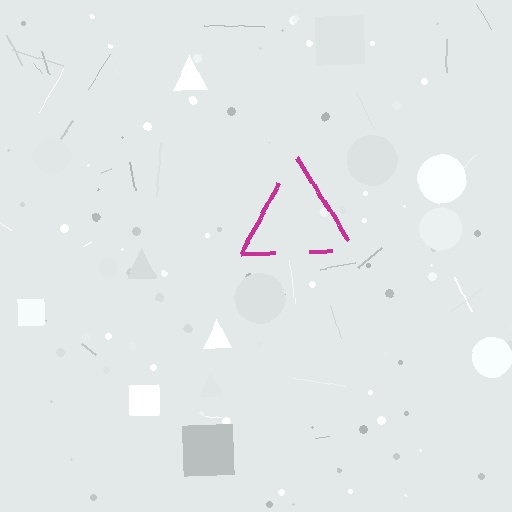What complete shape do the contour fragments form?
The contour fragments form a triangle.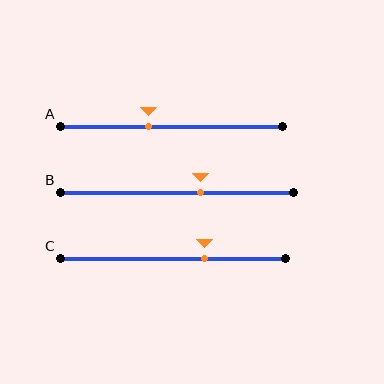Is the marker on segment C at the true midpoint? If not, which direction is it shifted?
No, the marker on segment C is shifted to the right by about 14% of the segment length.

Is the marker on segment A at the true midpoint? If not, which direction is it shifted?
No, the marker on segment A is shifted to the left by about 10% of the segment length.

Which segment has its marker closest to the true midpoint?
Segment B has its marker closest to the true midpoint.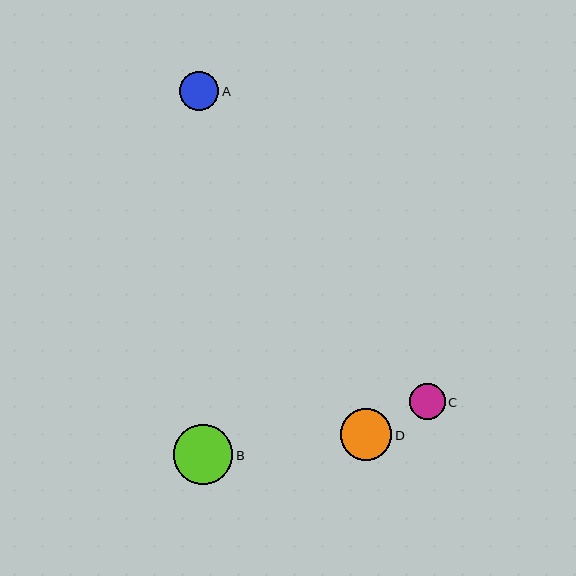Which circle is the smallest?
Circle C is the smallest with a size of approximately 36 pixels.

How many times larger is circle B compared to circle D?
Circle B is approximately 1.2 times the size of circle D.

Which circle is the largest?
Circle B is the largest with a size of approximately 60 pixels.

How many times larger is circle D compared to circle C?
Circle D is approximately 1.4 times the size of circle C.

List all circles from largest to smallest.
From largest to smallest: B, D, A, C.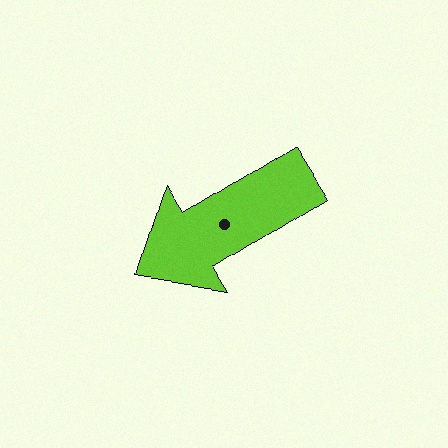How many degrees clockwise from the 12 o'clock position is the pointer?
Approximately 238 degrees.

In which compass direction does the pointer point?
Southwest.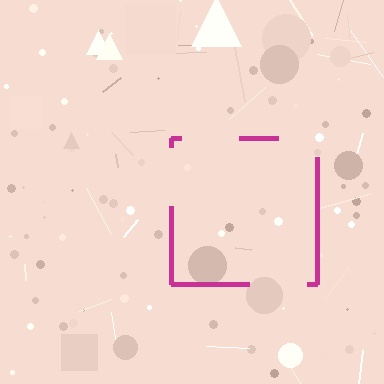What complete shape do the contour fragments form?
The contour fragments form a square.